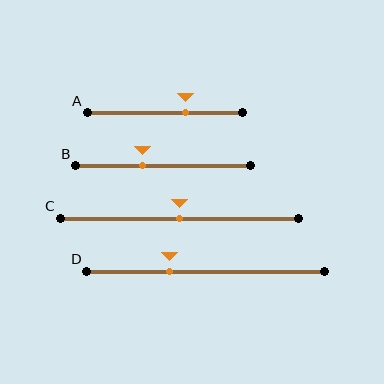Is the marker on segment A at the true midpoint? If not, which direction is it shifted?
No, the marker on segment A is shifted to the right by about 13% of the segment length.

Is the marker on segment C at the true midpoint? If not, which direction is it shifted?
Yes, the marker on segment C is at the true midpoint.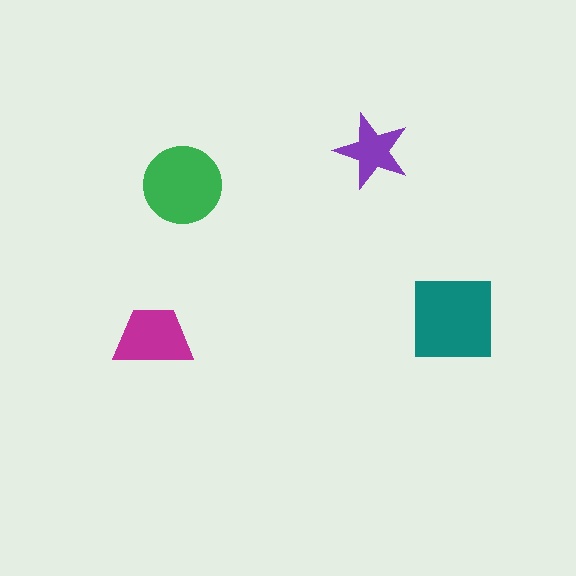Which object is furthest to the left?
The magenta trapezoid is leftmost.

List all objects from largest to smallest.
The teal square, the green circle, the magenta trapezoid, the purple star.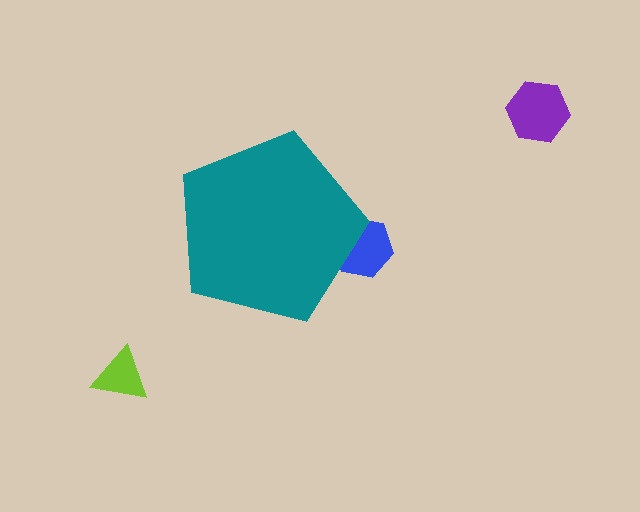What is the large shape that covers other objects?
A teal pentagon.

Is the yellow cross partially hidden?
No, the yellow cross is fully visible.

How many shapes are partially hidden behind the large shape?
1 shape is partially hidden.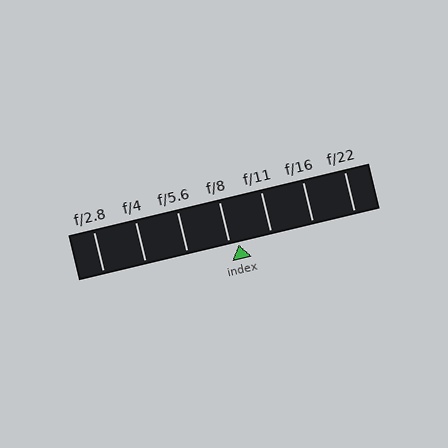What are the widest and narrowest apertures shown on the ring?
The widest aperture shown is f/2.8 and the narrowest is f/22.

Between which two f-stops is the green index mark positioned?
The index mark is between f/8 and f/11.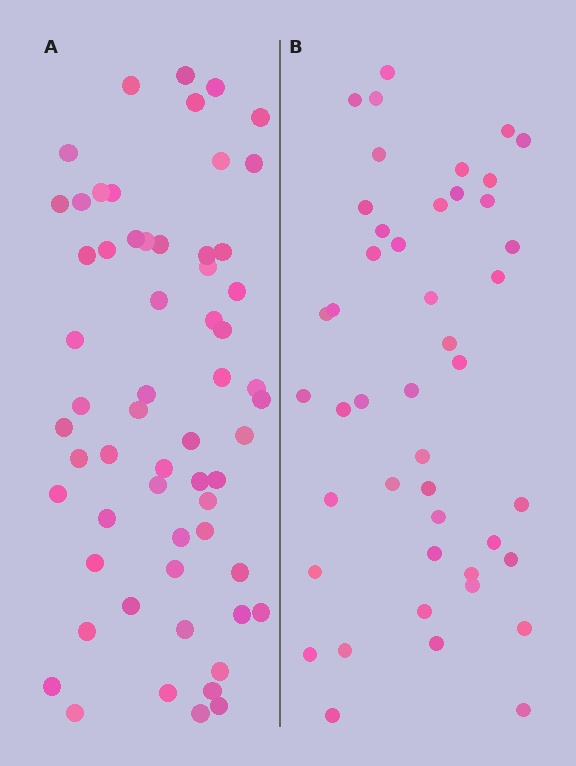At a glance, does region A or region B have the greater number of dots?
Region A (the left region) has more dots.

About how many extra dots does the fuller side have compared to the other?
Region A has approximately 15 more dots than region B.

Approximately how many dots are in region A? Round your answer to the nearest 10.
About 60 dots.